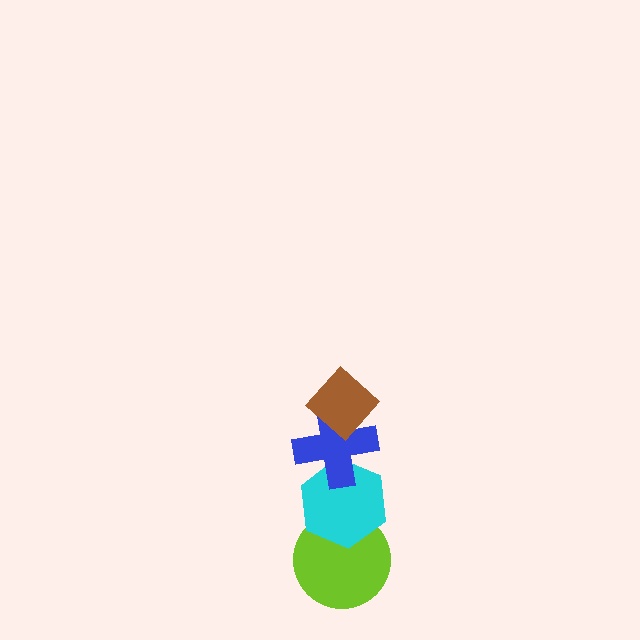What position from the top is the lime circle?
The lime circle is 4th from the top.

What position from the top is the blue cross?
The blue cross is 2nd from the top.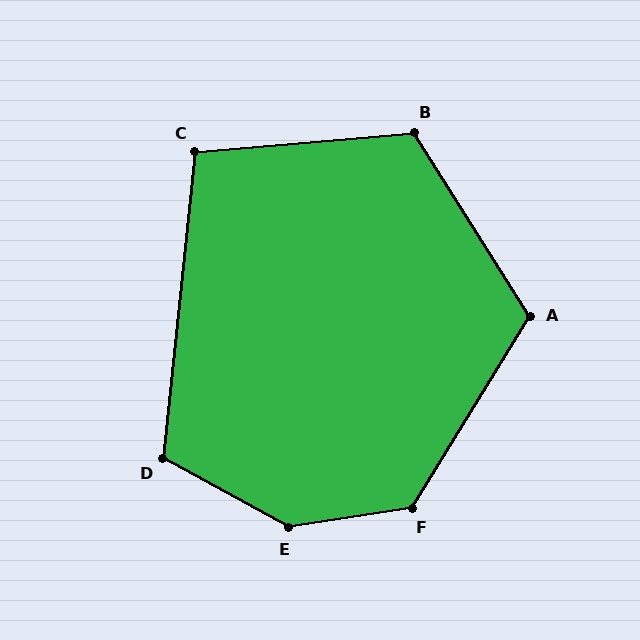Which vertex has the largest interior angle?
E, at approximately 143 degrees.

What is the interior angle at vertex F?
Approximately 130 degrees (obtuse).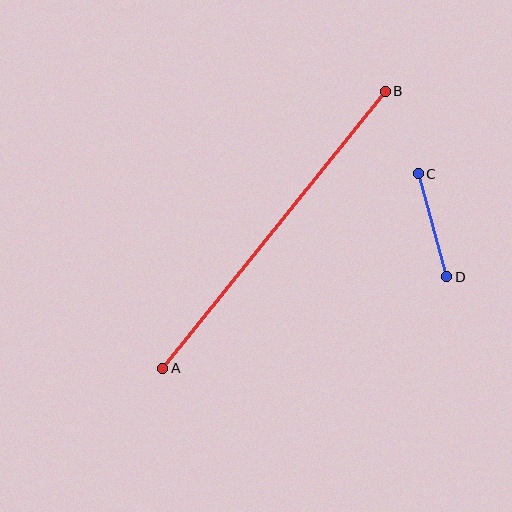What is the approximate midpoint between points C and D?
The midpoint is at approximately (432, 225) pixels.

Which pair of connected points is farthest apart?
Points A and B are farthest apart.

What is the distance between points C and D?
The distance is approximately 107 pixels.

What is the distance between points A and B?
The distance is approximately 355 pixels.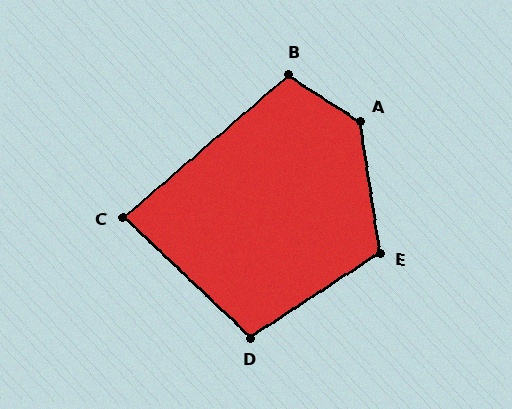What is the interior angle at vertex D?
Approximately 103 degrees (obtuse).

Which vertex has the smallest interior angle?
C, at approximately 84 degrees.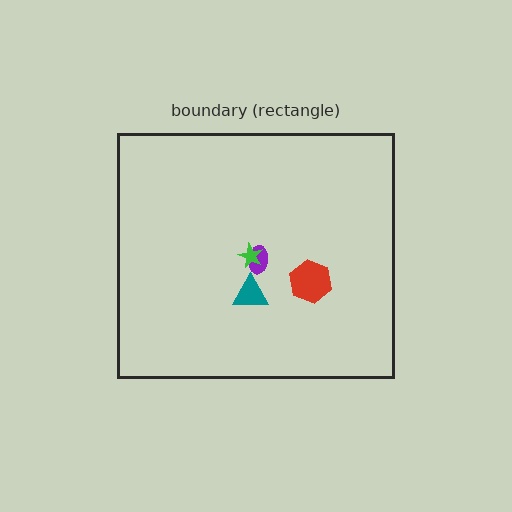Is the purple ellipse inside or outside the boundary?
Inside.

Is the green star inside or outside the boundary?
Inside.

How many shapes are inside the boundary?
4 inside, 0 outside.